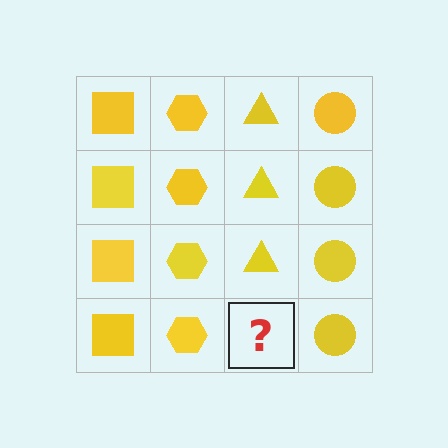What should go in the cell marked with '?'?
The missing cell should contain a yellow triangle.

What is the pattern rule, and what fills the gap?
The rule is that each column has a consistent shape. The gap should be filled with a yellow triangle.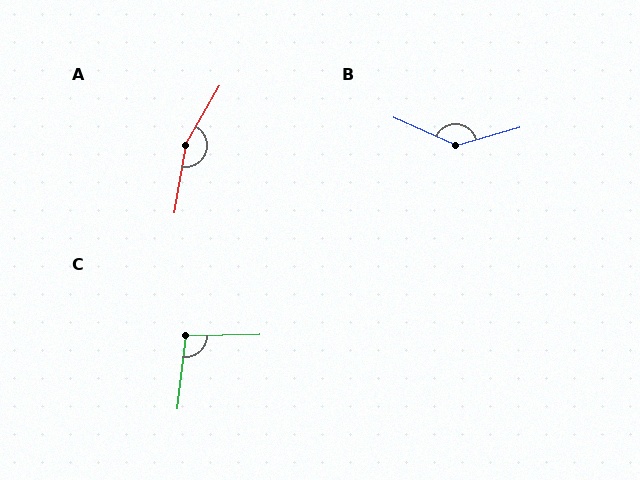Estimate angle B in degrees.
Approximately 140 degrees.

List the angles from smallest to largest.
C (98°), B (140°), A (160°).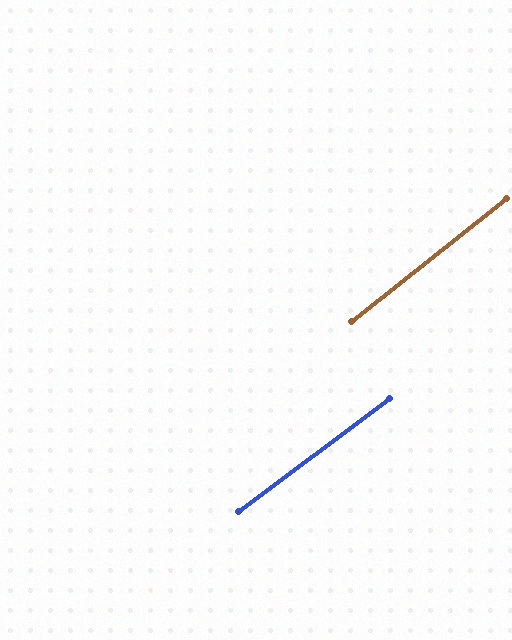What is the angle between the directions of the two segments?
Approximately 2 degrees.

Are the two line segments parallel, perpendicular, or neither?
Parallel — their directions differ by only 1.7°.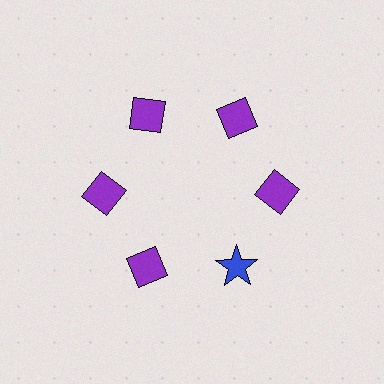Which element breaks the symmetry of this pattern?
The blue star at roughly the 5 o'clock position breaks the symmetry. All other shapes are purple diamonds.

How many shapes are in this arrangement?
There are 6 shapes arranged in a ring pattern.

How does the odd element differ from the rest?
It differs in both color (blue instead of purple) and shape (star instead of diamond).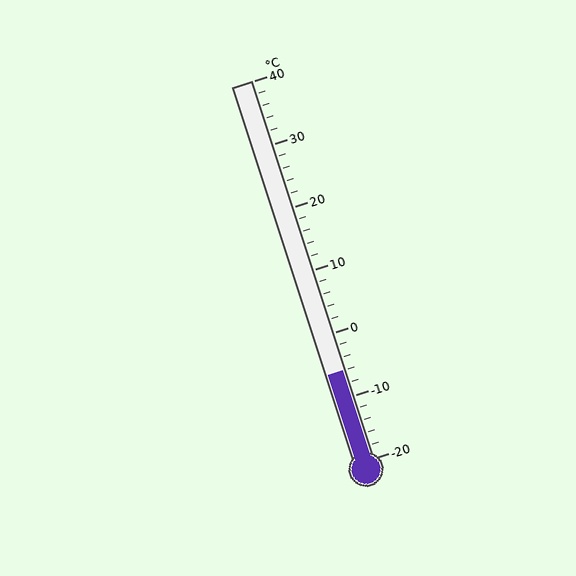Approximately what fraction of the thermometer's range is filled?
The thermometer is filled to approximately 25% of its range.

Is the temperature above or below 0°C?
The temperature is below 0°C.